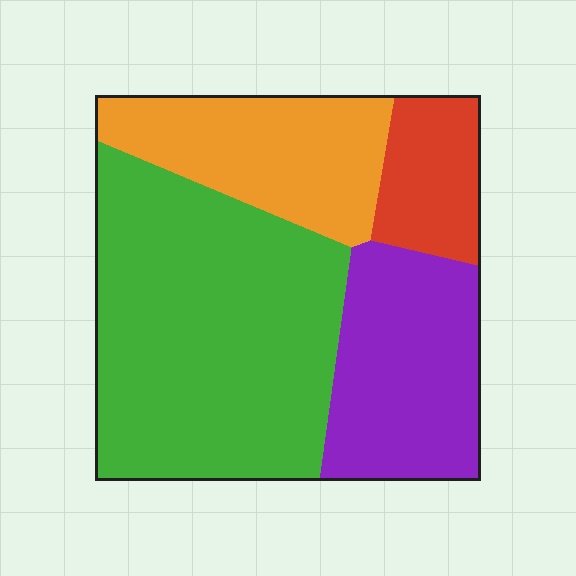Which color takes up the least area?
Red, at roughly 10%.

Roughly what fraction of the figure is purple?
Purple covers roughly 20% of the figure.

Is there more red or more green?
Green.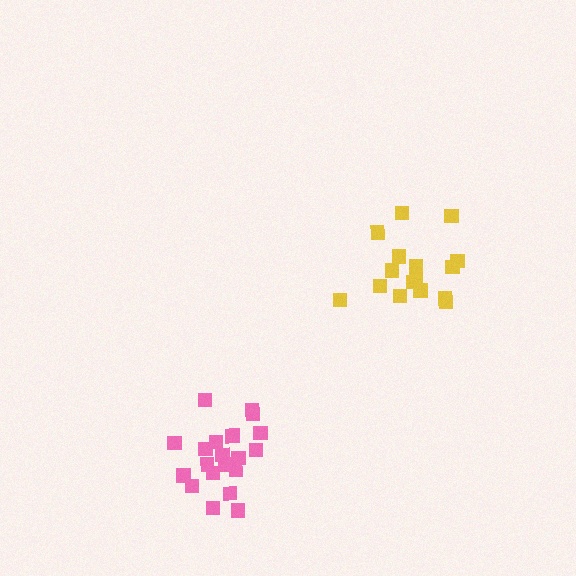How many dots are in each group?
Group 1: 16 dots, Group 2: 21 dots (37 total).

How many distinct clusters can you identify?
There are 2 distinct clusters.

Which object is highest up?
The yellow cluster is topmost.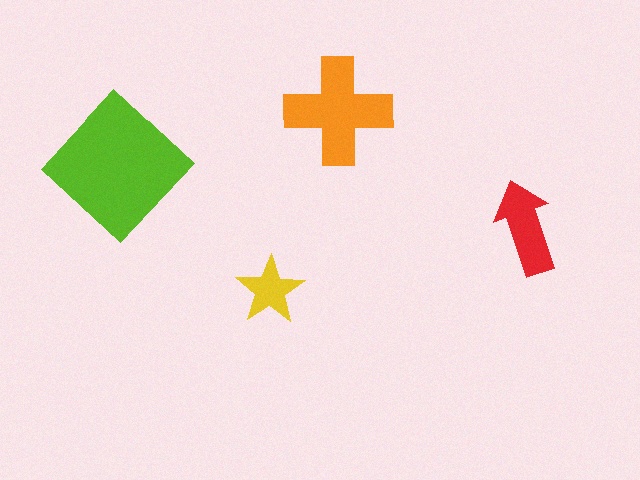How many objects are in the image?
There are 4 objects in the image.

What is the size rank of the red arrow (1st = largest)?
3rd.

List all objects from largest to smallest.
The lime diamond, the orange cross, the red arrow, the yellow star.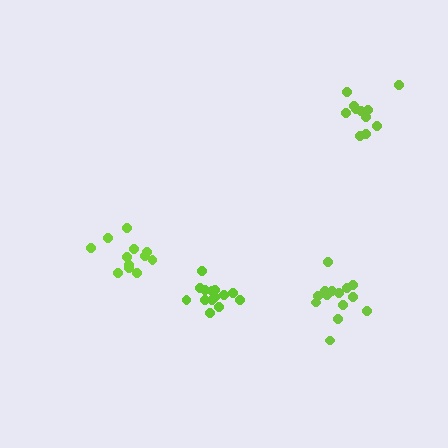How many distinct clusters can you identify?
There are 4 distinct clusters.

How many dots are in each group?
Group 1: 14 dots, Group 2: 11 dots, Group 3: 14 dots, Group 4: 12 dots (51 total).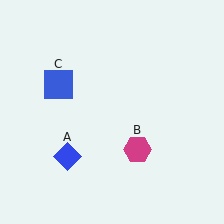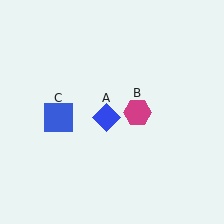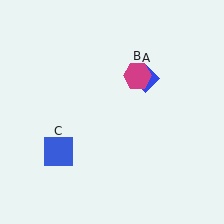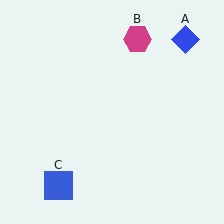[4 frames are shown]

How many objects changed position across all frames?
3 objects changed position: blue diamond (object A), magenta hexagon (object B), blue square (object C).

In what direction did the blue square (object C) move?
The blue square (object C) moved down.